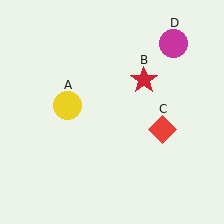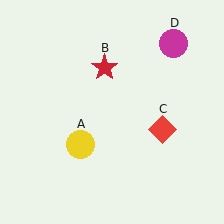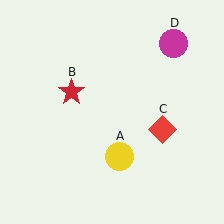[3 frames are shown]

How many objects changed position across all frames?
2 objects changed position: yellow circle (object A), red star (object B).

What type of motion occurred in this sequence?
The yellow circle (object A), red star (object B) rotated counterclockwise around the center of the scene.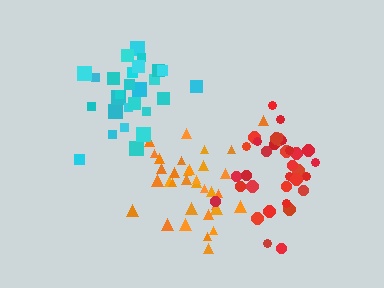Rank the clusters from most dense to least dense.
red, orange, cyan.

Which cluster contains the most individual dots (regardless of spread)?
Orange (34).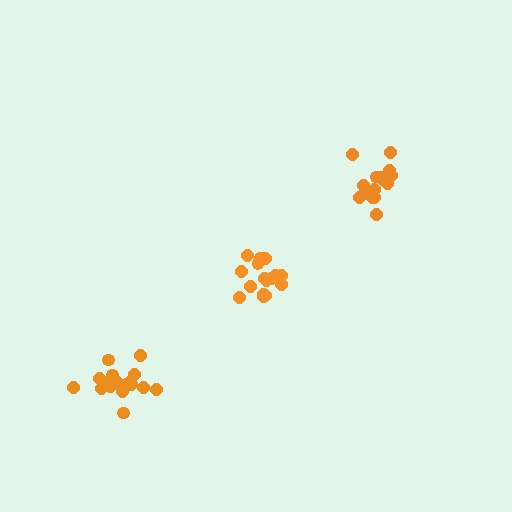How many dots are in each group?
Group 1: 17 dots, Group 2: 20 dots, Group 3: 16 dots (53 total).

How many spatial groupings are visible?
There are 3 spatial groupings.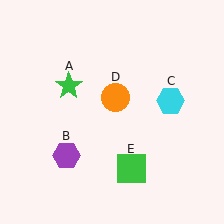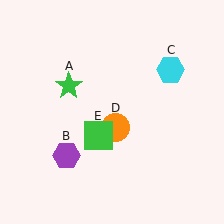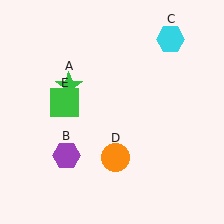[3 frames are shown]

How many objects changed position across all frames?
3 objects changed position: cyan hexagon (object C), orange circle (object D), green square (object E).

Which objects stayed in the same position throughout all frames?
Green star (object A) and purple hexagon (object B) remained stationary.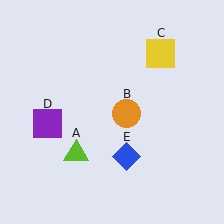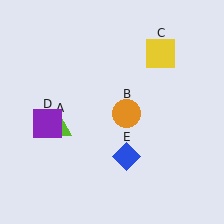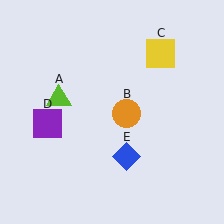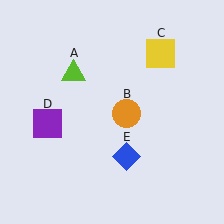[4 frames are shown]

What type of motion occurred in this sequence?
The lime triangle (object A) rotated clockwise around the center of the scene.